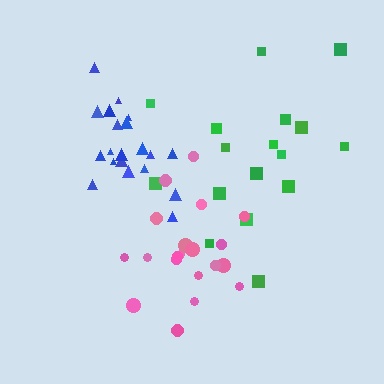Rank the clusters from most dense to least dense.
blue, pink, green.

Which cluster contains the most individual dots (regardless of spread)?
Pink (20).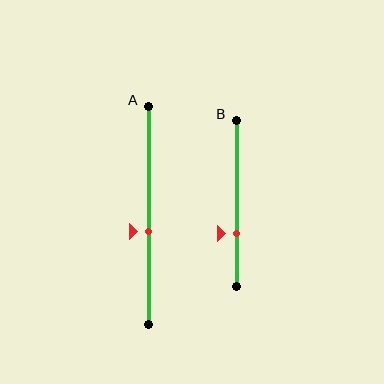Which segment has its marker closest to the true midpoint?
Segment A has its marker closest to the true midpoint.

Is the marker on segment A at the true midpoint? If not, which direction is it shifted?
No, the marker on segment A is shifted downward by about 7% of the segment length.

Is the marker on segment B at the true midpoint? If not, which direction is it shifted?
No, the marker on segment B is shifted downward by about 18% of the segment length.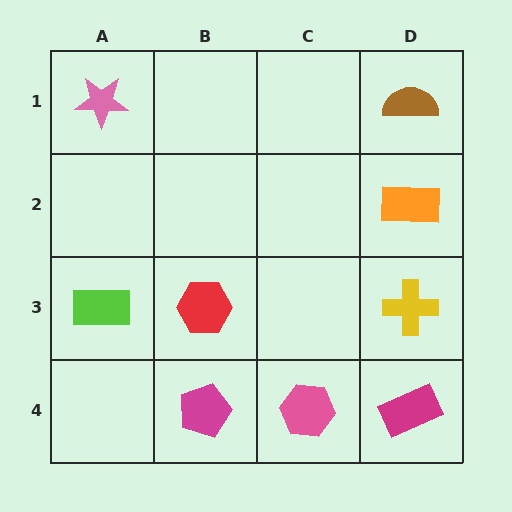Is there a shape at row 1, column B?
No, that cell is empty.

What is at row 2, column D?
An orange rectangle.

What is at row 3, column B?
A red hexagon.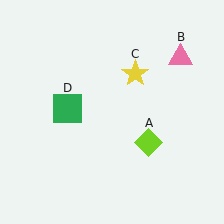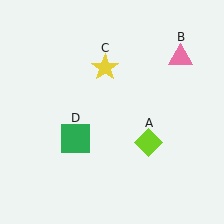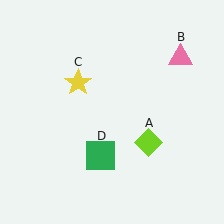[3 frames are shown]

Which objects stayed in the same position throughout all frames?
Lime diamond (object A) and pink triangle (object B) remained stationary.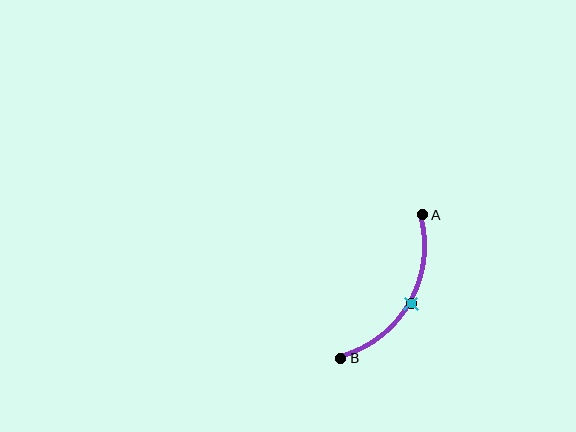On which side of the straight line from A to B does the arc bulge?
The arc bulges to the right of the straight line connecting A and B.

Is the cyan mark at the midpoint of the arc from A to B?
Yes. The cyan mark lies on the arc at equal arc-length from both A and B — it is the arc midpoint.